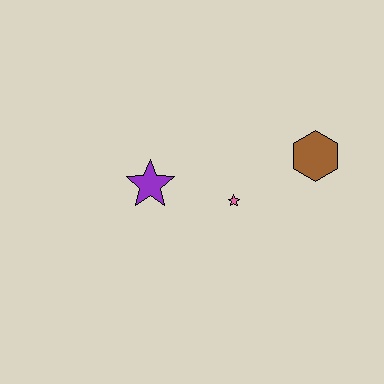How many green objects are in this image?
There are no green objects.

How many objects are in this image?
There are 3 objects.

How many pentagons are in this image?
There are no pentagons.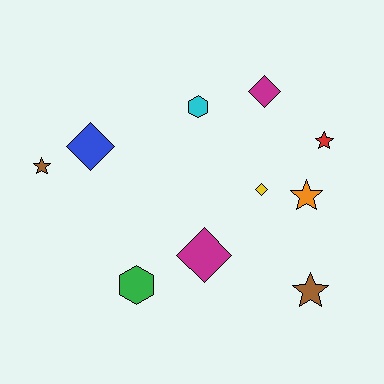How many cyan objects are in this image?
There is 1 cyan object.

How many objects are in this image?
There are 10 objects.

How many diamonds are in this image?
There are 4 diamonds.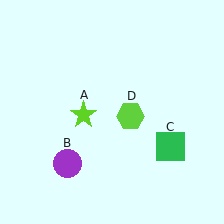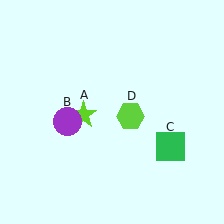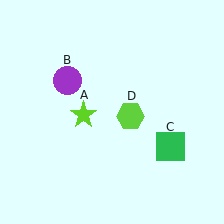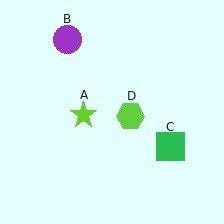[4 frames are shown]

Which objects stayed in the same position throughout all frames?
Lime star (object A) and green square (object C) and lime hexagon (object D) remained stationary.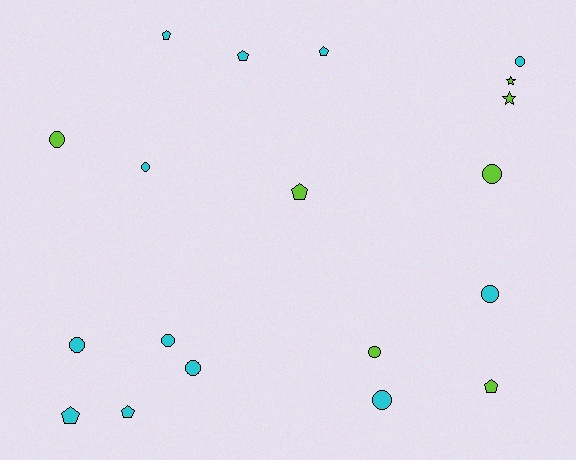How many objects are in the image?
There are 19 objects.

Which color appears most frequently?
Cyan, with 12 objects.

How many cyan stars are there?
There are no cyan stars.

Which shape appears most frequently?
Circle, with 10 objects.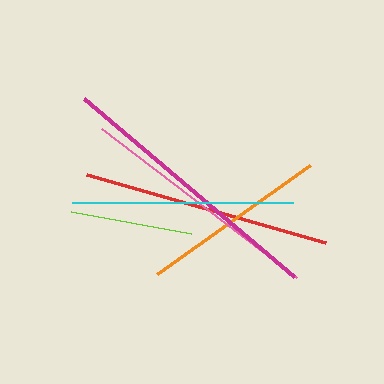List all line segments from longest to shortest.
From longest to shortest: magenta, red, pink, cyan, orange, lime.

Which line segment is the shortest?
The lime line is the shortest at approximately 121 pixels.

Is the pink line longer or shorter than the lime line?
The pink line is longer than the lime line.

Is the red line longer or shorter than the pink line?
The red line is longer than the pink line.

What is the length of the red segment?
The red segment is approximately 248 pixels long.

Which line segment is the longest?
The magenta line is the longest at approximately 275 pixels.